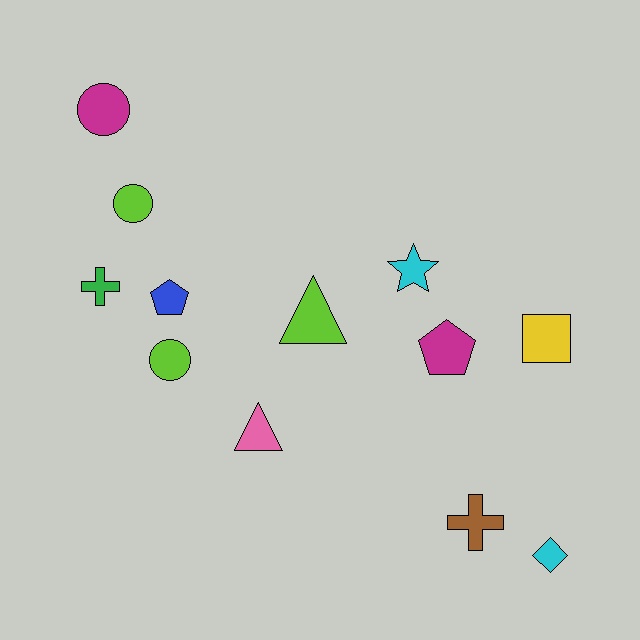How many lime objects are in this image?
There are 3 lime objects.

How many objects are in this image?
There are 12 objects.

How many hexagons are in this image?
There are no hexagons.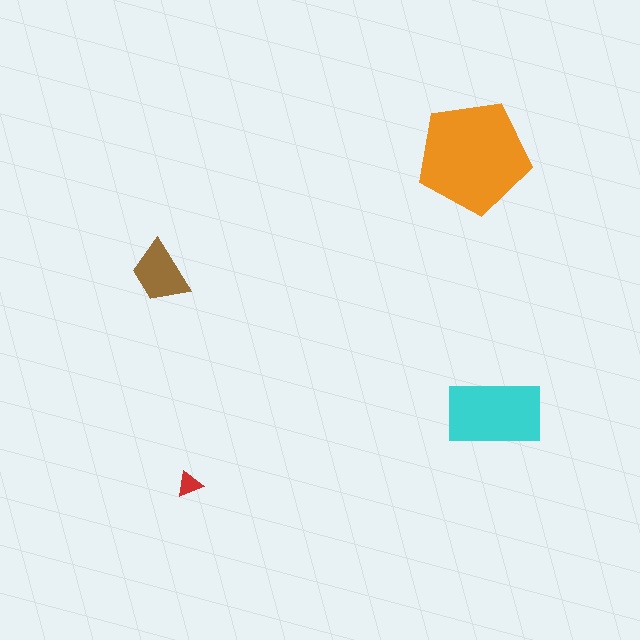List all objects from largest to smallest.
The orange pentagon, the cyan rectangle, the brown trapezoid, the red triangle.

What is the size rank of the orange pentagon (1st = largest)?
1st.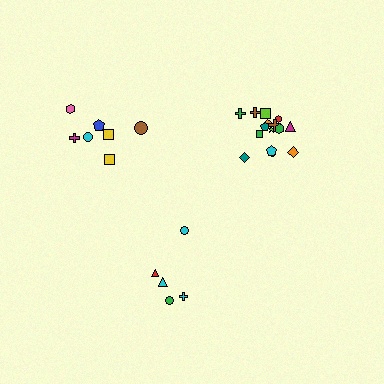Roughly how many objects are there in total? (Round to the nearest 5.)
Roughly 25 objects in total.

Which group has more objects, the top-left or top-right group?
The top-right group.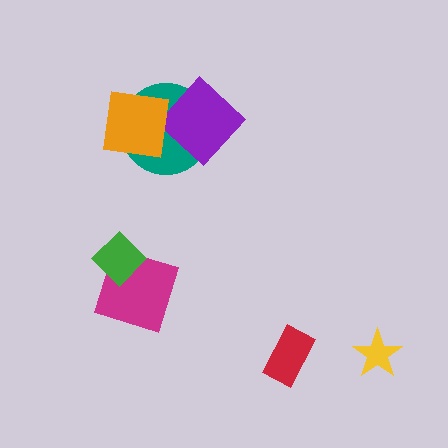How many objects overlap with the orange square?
2 objects overlap with the orange square.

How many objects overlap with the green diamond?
1 object overlaps with the green diamond.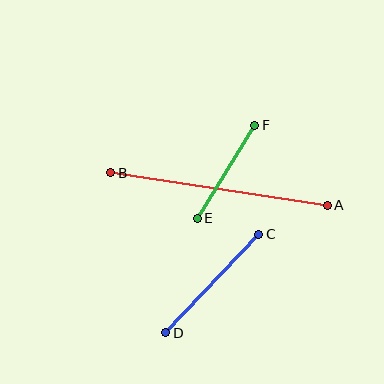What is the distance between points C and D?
The distance is approximately 135 pixels.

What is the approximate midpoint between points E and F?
The midpoint is at approximately (226, 172) pixels.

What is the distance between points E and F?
The distance is approximately 109 pixels.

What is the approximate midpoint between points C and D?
The midpoint is at approximately (212, 284) pixels.